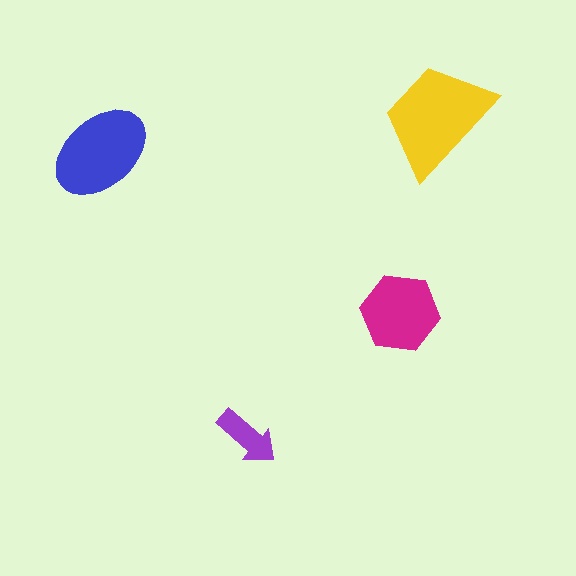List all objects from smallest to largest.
The purple arrow, the magenta hexagon, the blue ellipse, the yellow trapezoid.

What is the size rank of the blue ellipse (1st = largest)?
2nd.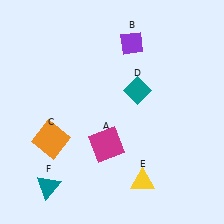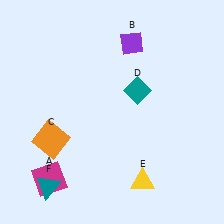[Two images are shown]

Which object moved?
The magenta square (A) moved left.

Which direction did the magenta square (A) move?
The magenta square (A) moved left.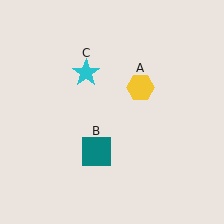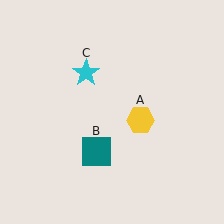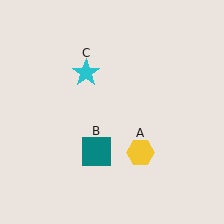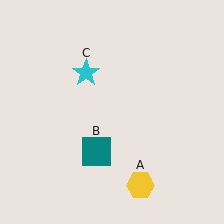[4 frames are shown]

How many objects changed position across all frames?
1 object changed position: yellow hexagon (object A).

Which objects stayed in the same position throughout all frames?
Teal square (object B) and cyan star (object C) remained stationary.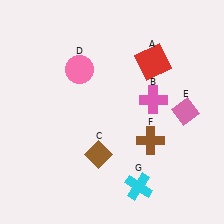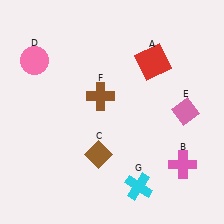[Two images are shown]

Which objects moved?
The objects that moved are: the pink cross (B), the pink circle (D), the brown cross (F).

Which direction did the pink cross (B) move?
The pink cross (B) moved down.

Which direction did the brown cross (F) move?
The brown cross (F) moved left.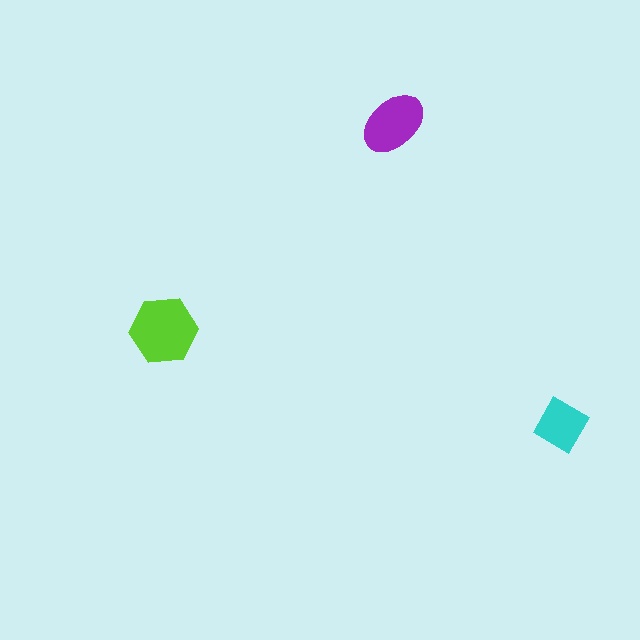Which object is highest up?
The purple ellipse is topmost.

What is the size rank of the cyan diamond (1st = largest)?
3rd.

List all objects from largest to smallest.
The lime hexagon, the purple ellipse, the cyan diamond.